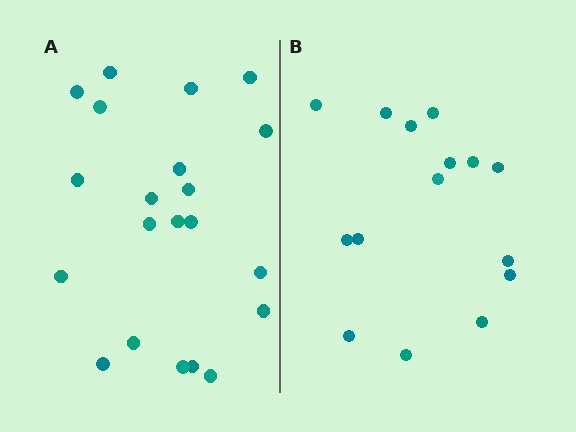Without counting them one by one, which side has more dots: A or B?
Region A (the left region) has more dots.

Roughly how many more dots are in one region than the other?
Region A has about 6 more dots than region B.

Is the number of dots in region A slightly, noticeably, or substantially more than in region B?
Region A has noticeably more, but not dramatically so. The ratio is roughly 1.4 to 1.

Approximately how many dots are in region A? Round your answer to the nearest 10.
About 20 dots. (The exact count is 21, which rounds to 20.)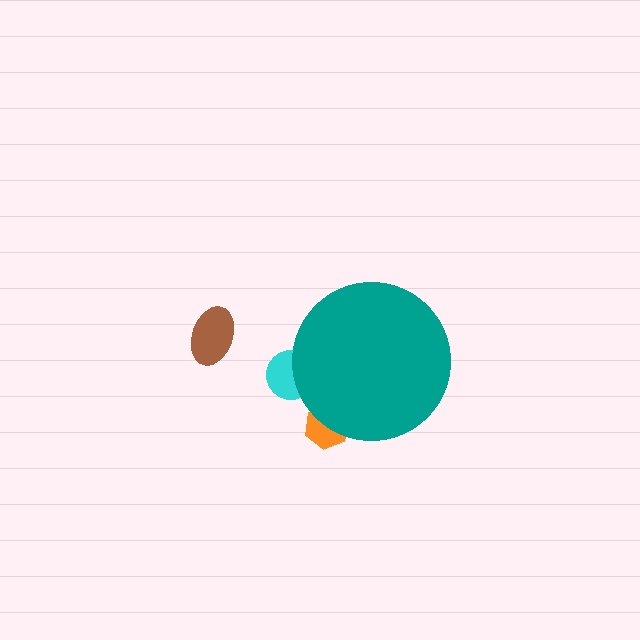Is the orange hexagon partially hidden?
Yes, the orange hexagon is partially hidden behind the teal circle.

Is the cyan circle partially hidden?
Yes, the cyan circle is partially hidden behind the teal circle.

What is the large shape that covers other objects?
A teal circle.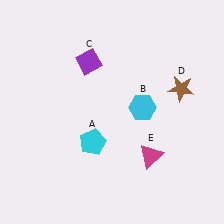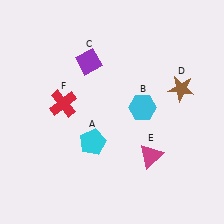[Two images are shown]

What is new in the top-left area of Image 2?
A red cross (F) was added in the top-left area of Image 2.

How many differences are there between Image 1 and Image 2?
There is 1 difference between the two images.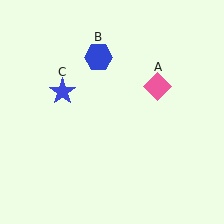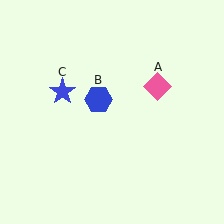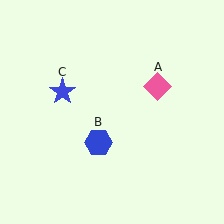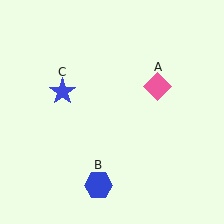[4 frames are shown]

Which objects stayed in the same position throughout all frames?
Pink diamond (object A) and blue star (object C) remained stationary.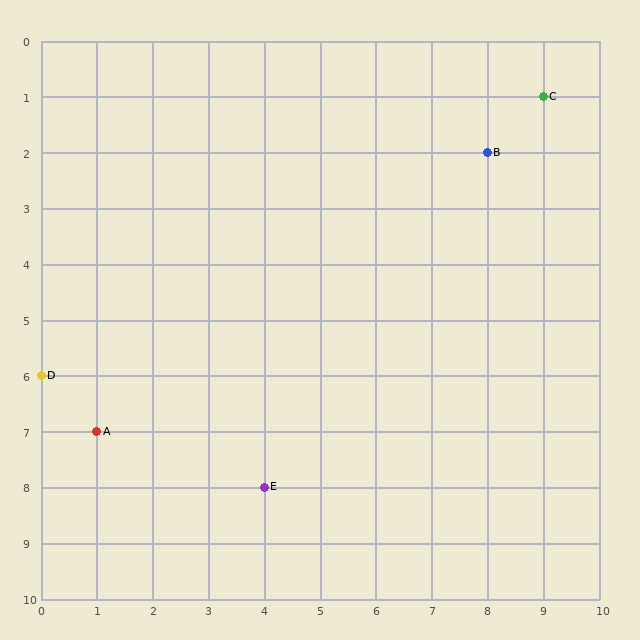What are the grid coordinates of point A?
Point A is at grid coordinates (1, 7).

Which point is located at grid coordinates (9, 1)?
Point C is at (9, 1).